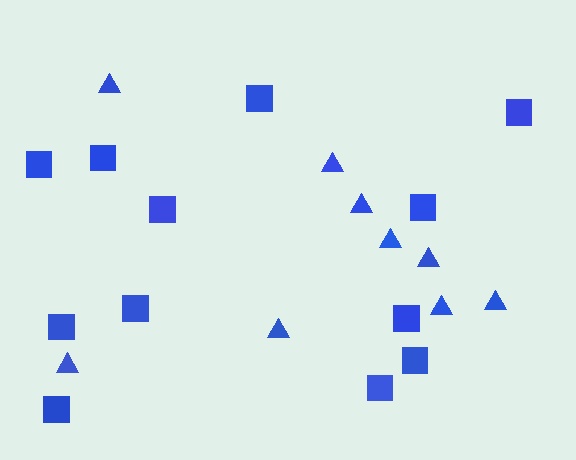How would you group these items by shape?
There are 2 groups: one group of triangles (9) and one group of squares (12).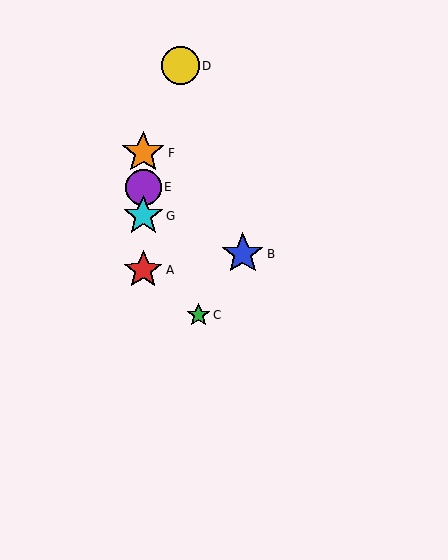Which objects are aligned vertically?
Objects A, E, F, G are aligned vertically.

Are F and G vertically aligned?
Yes, both are at x≈143.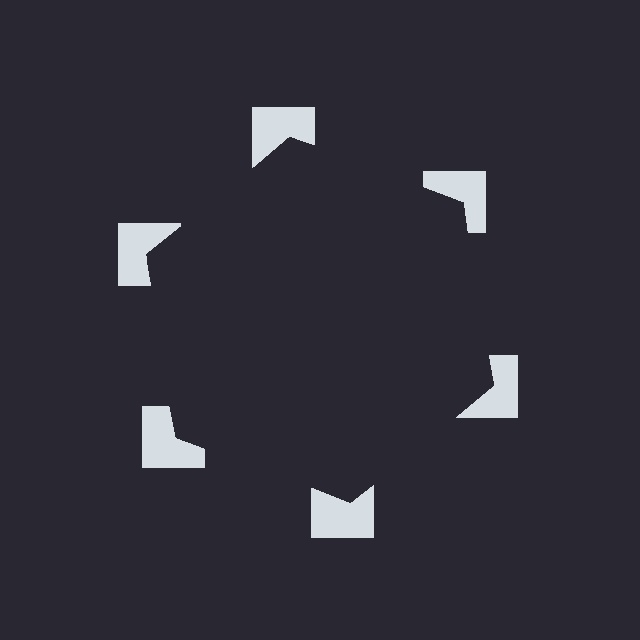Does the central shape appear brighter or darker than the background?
It typically appears slightly darker than the background, even though no actual brightness change is drawn.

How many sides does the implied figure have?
6 sides.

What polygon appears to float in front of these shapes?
An illusory hexagon — its edges are inferred from the aligned wedge cuts in the notched squares, not physically drawn.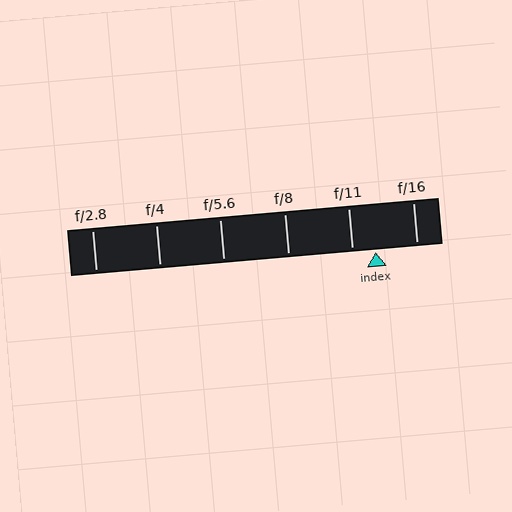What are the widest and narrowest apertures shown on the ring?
The widest aperture shown is f/2.8 and the narrowest is f/16.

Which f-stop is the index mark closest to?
The index mark is closest to f/11.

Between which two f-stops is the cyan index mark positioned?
The index mark is between f/11 and f/16.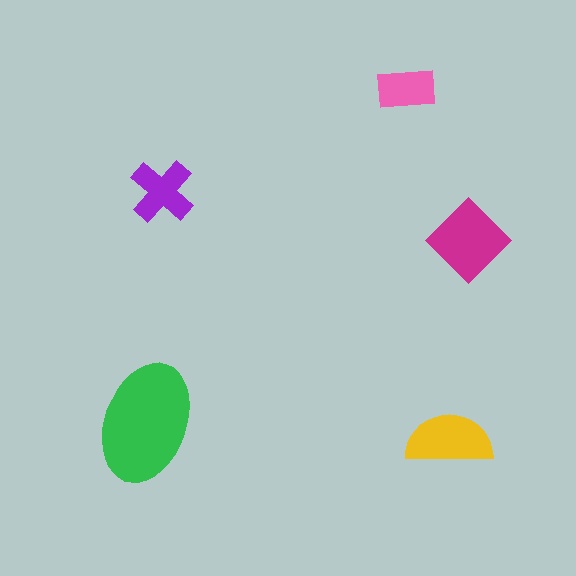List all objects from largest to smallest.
The green ellipse, the magenta diamond, the yellow semicircle, the purple cross, the pink rectangle.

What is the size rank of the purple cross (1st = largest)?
4th.